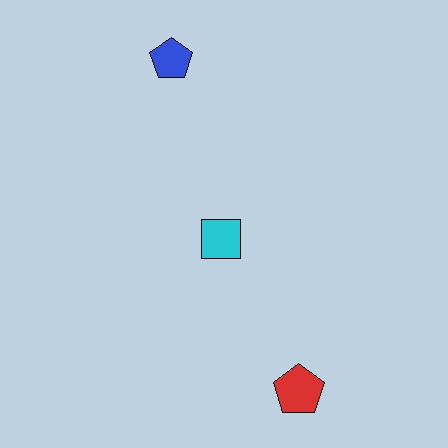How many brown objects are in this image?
There are no brown objects.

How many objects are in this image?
There are 3 objects.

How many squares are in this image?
There is 1 square.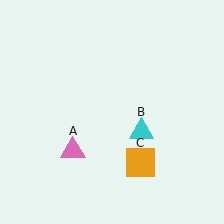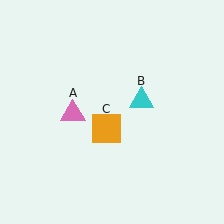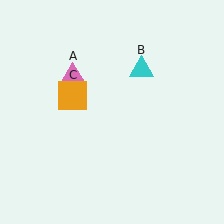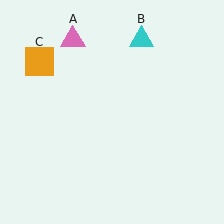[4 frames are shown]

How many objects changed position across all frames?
3 objects changed position: pink triangle (object A), cyan triangle (object B), orange square (object C).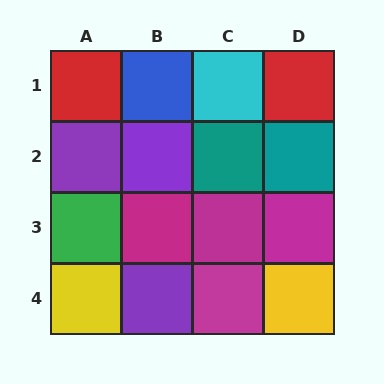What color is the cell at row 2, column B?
Purple.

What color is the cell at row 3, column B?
Magenta.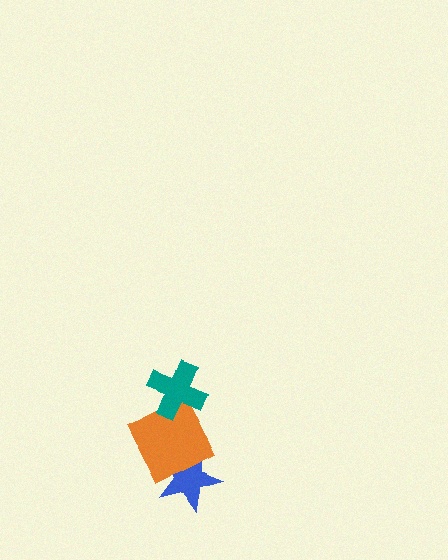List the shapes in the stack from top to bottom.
From top to bottom: the teal cross, the orange square, the blue star.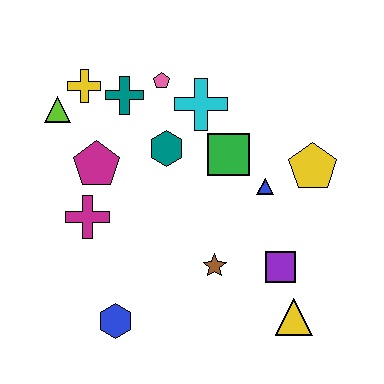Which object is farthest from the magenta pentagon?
The yellow triangle is farthest from the magenta pentagon.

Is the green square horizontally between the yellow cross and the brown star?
No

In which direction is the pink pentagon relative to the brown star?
The pink pentagon is above the brown star.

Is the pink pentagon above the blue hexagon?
Yes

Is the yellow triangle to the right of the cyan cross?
Yes